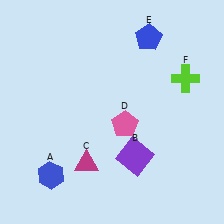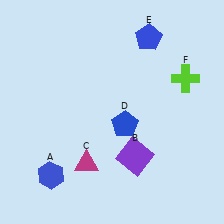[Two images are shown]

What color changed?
The pentagon (D) changed from pink in Image 1 to blue in Image 2.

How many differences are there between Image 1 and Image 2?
There is 1 difference between the two images.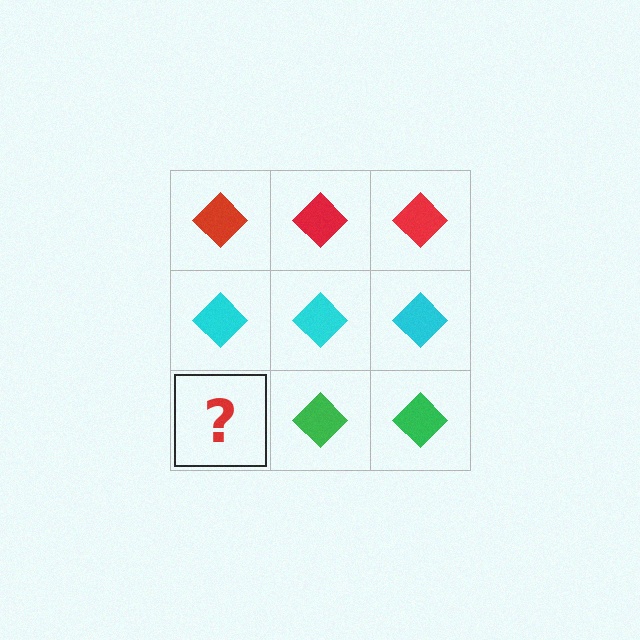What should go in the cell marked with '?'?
The missing cell should contain a green diamond.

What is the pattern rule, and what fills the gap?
The rule is that each row has a consistent color. The gap should be filled with a green diamond.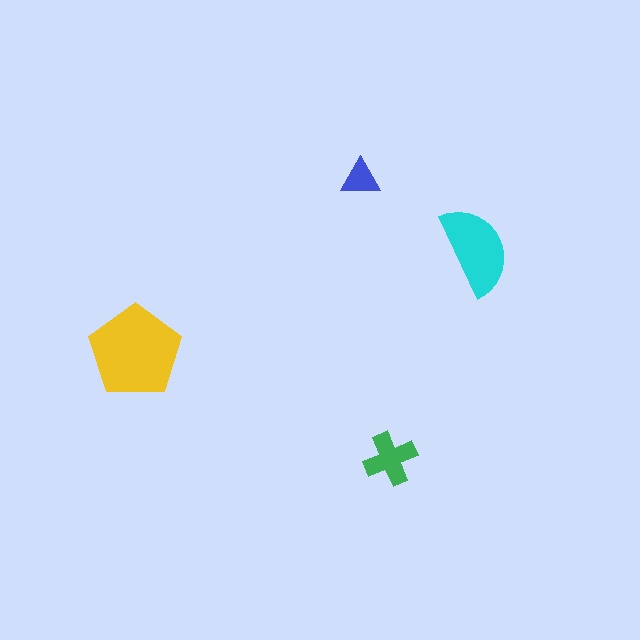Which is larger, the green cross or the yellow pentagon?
The yellow pentagon.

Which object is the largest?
The yellow pentagon.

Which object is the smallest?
The blue triangle.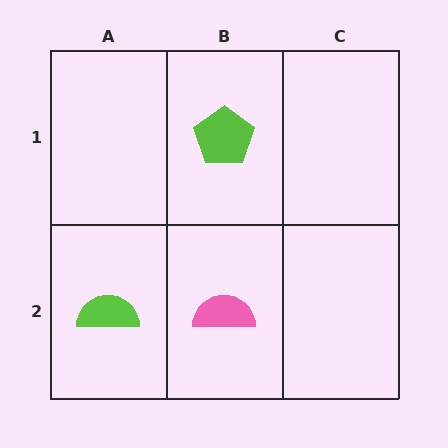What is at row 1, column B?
A lime pentagon.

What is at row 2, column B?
A pink semicircle.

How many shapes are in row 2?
2 shapes.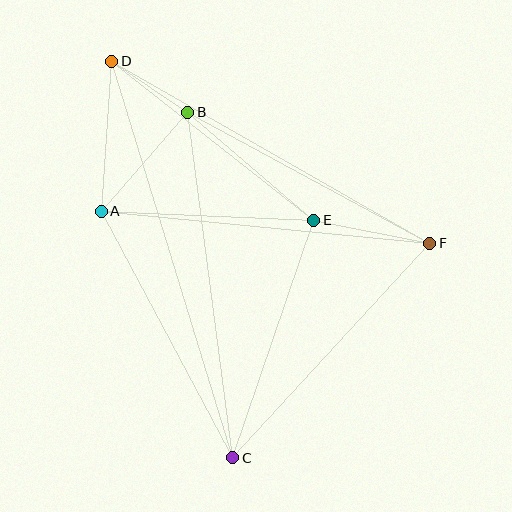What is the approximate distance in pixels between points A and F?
The distance between A and F is approximately 330 pixels.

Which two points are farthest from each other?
Points C and D are farthest from each other.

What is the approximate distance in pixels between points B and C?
The distance between B and C is approximately 348 pixels.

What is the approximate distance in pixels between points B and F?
The distance between B and F is approximately 275 pixels.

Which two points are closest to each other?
Points B and D are closest to each other.